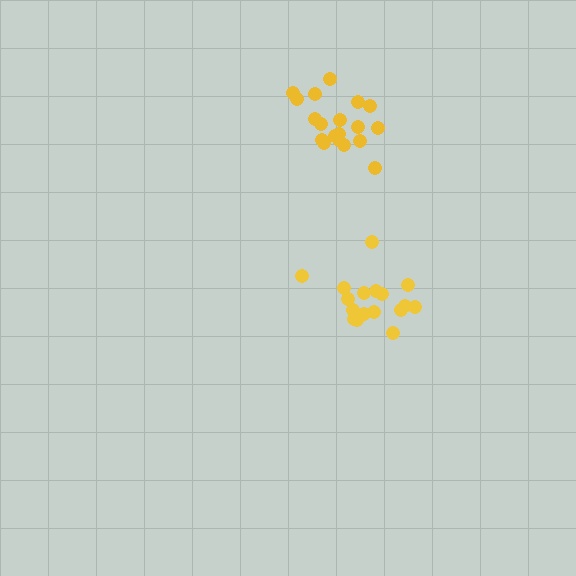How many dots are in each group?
Group 1: 19 dots, Group 2: 18 dots (37 total).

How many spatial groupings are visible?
There are 2 spatial groupings.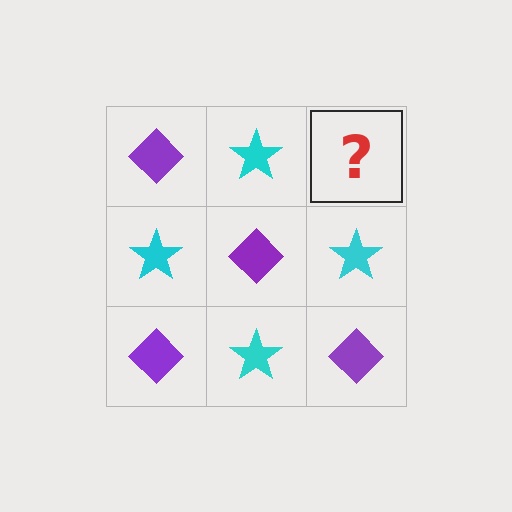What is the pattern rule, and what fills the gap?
The rule is that it alternates purple diamond and cyan star in a checkerboard pattern. The gap should be filled with a purple diamond.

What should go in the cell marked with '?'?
The missing cell should contain a purple diamond.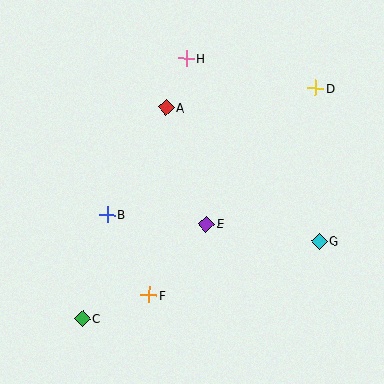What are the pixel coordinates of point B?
Point B is at (107, 215).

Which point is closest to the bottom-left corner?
Point C is closest to the bottom-left corner.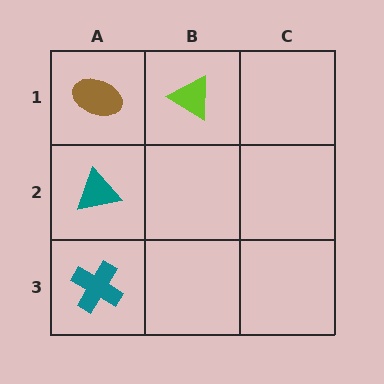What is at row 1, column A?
A brown ellipse.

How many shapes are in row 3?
1 shape.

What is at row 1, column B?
A lime triangle.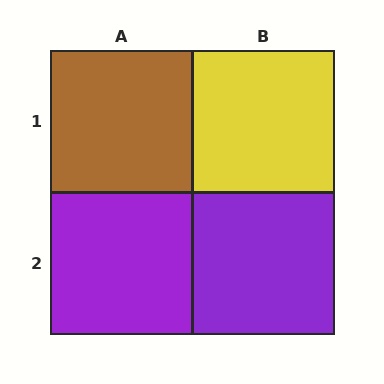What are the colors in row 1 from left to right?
Brown, yellow.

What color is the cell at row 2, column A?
Purple.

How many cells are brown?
1 cell is brown.